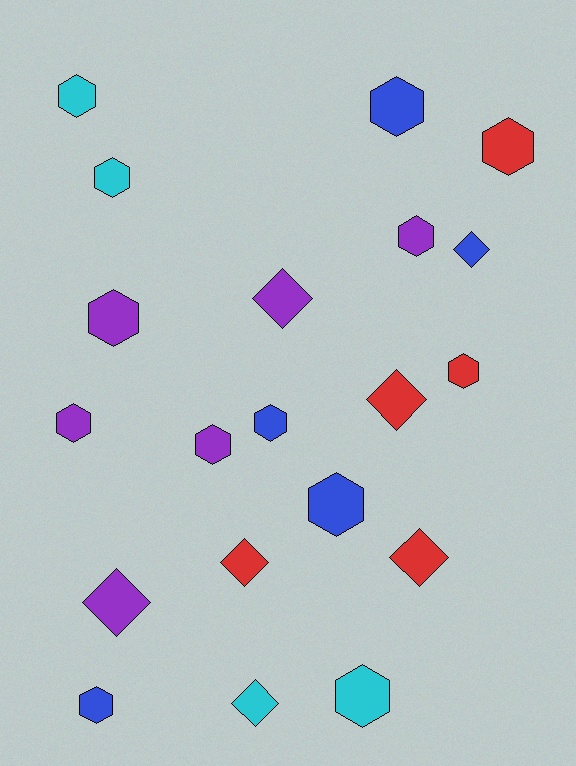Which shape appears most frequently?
Hexagon, with 13 objects.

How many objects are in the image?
There are 20 objects.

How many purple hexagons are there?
There are 4 purple hexagons.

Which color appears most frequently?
Purple, with 6 objects.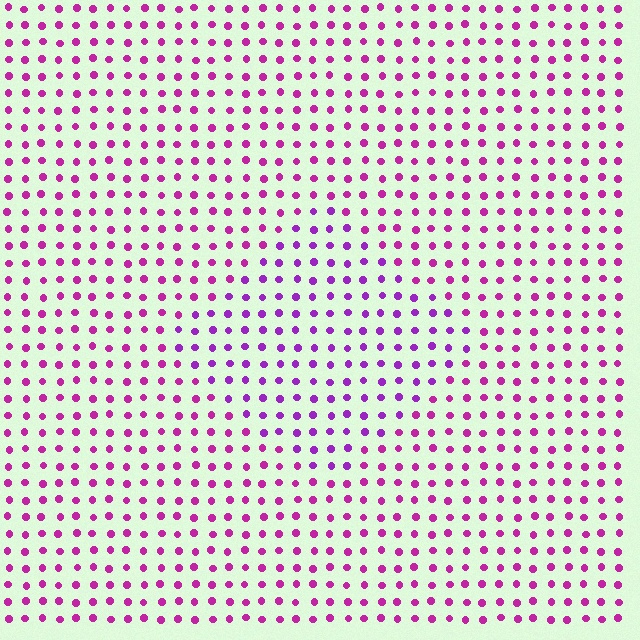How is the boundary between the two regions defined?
The boundary is defined purely by a slight shift in hue (about 26 degrees). Spacing, size, and orientation are identical on both sides.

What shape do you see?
I see a diamond.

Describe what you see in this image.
The image is filled with small magenta elements in a uniform arrangement. A diamond-shaped region is visible where the elements are tinted to a slightly different hue, forming a subtle color boundary.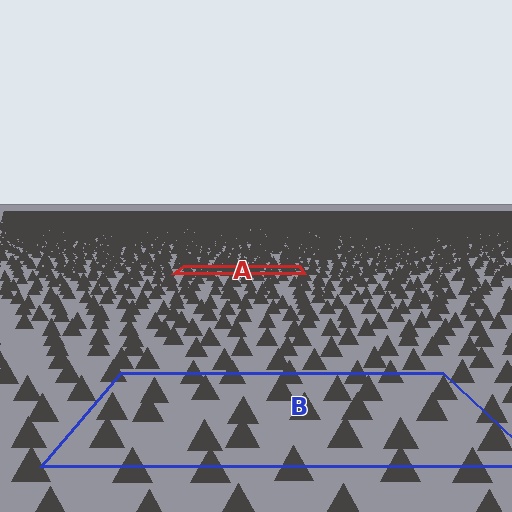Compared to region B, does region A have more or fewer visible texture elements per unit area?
Region A has more texture elements per unit area — they are packed more densely because it is farther away.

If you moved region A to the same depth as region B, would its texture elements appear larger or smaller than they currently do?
They would appear larger. At a closer depth, the same texture elements are projected at a bigger on-screen size.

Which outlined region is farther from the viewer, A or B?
Region A is farther from the viewer — the texture elements inside it appear smaller and more densely packed.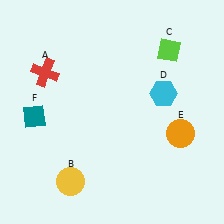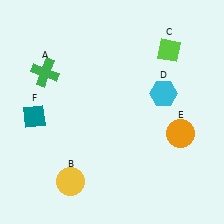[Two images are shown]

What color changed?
The cross (A) changed from red in Image 1 to green in Image 2.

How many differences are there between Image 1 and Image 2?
There is 1 difference between the two images.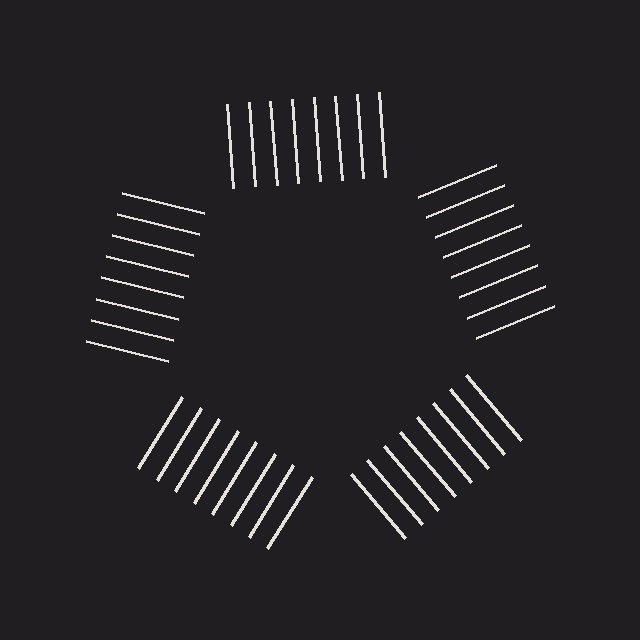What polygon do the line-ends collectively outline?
An illusory pentagon — the line segments terminate on its edges but no continuous stroke is drawn.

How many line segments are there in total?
40 — 8 along each of the 5 edges.